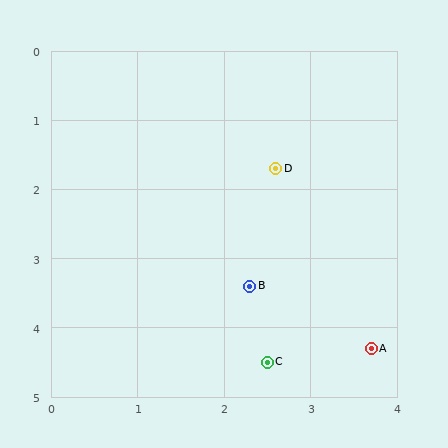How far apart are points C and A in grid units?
Points C and A are about 1.2 grid units apart.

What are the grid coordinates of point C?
Point C is at approximately (2.5, 4.5).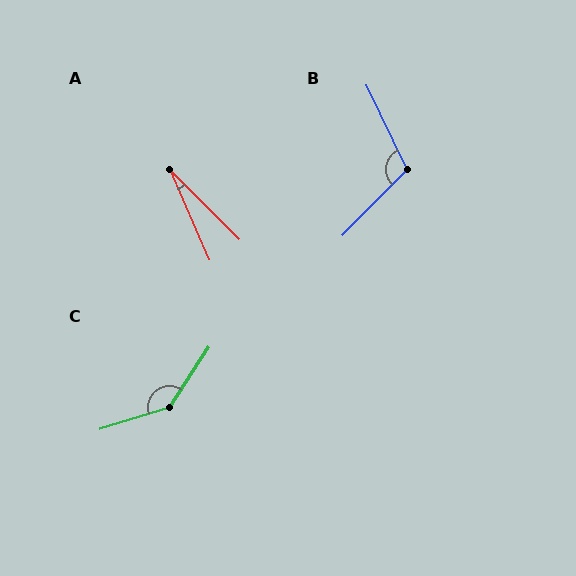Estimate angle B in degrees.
Approximately 110 degrees.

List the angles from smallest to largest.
A (21°), B (110°), C (140°).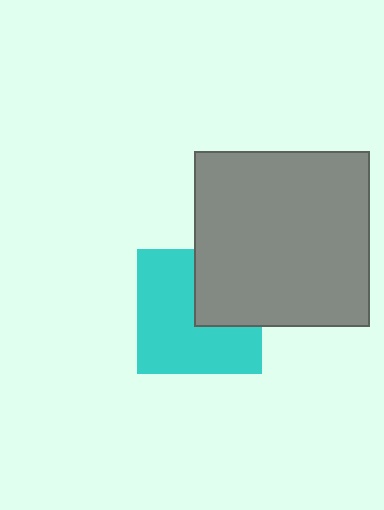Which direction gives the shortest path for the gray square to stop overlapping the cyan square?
Moving toward the upper-right gives the shortest separation.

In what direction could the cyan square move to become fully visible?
The cyan square could move toward the lower-left. That would shift it out from behind the gray square entirely.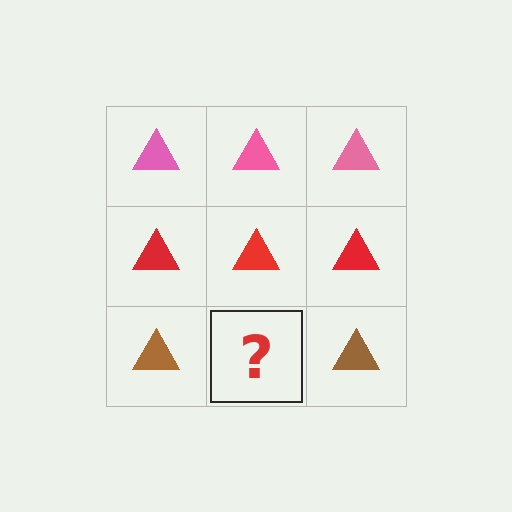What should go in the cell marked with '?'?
The missing cell should contain a brown triangle.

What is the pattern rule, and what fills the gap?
The rule is that each row has a consistent color. The gap should be filled with a brown triangle.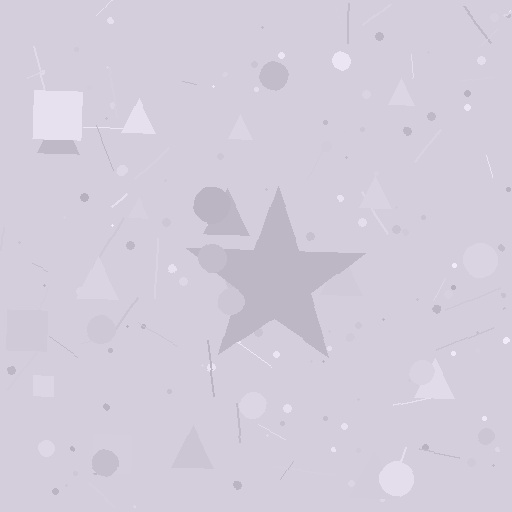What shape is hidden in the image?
A star is hidden in the image.